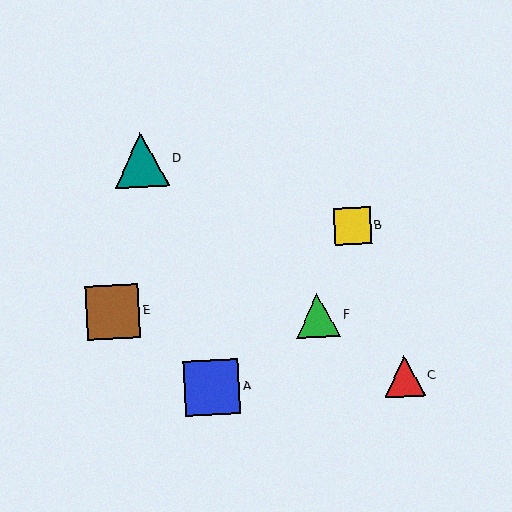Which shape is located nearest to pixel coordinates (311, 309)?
The green triangle (labeled F) at (318, 316) is nearest to that location.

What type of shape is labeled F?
Shape F is a green triangle.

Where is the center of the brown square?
The center of the brown square is at (113, 312).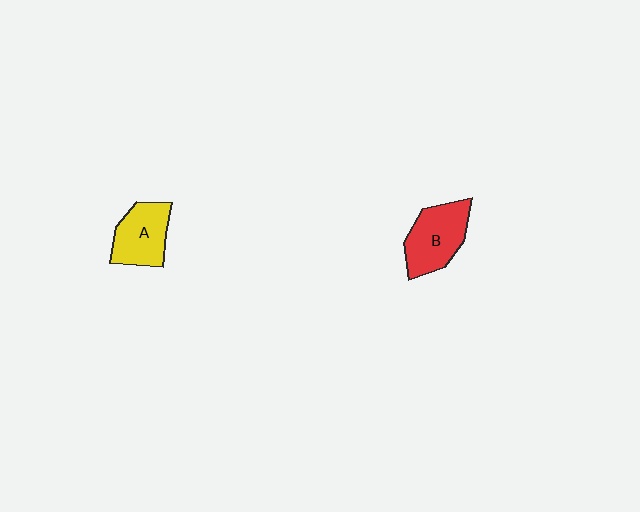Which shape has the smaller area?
Shape A (yellow).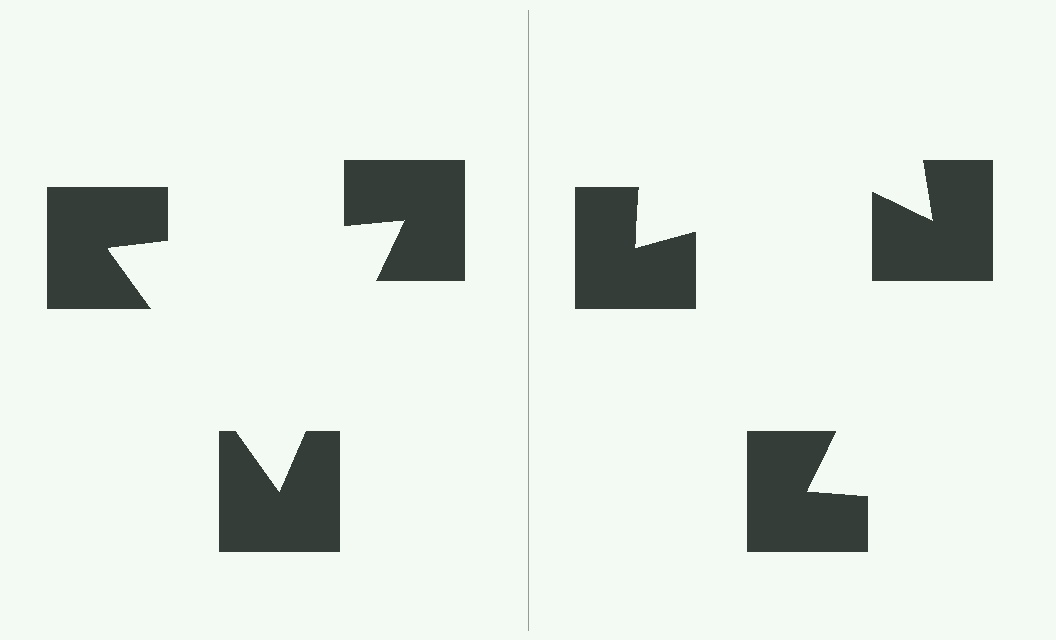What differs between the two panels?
The notched squares are positioned identically on both sides; only the wedge orientations differ. On the left they align to a triangle; on the right they are misaligned.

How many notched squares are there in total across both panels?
6 — 3 on each side.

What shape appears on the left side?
An illusory triangle.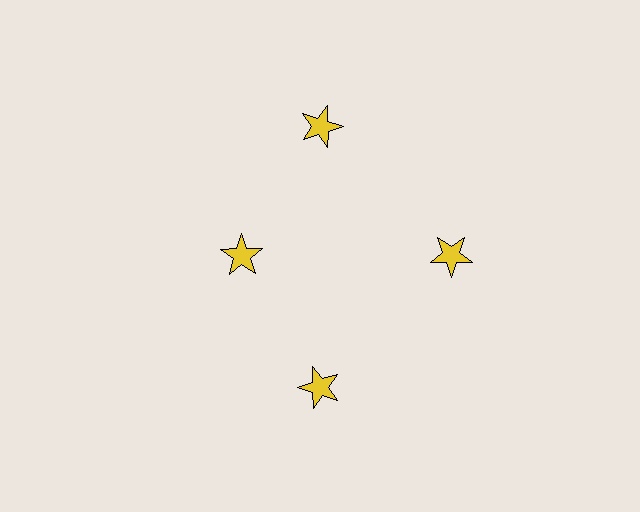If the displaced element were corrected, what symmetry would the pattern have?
It would have 4-fold rotational symmetry — the pattern would map onto itself every 90 degrees.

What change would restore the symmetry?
The symmetry would be restored by moving it outward, back onto the ring so that all 4 stars sit at equal angles and equal distance from the center.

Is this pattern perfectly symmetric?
No. The 4 yellow stars are arranged in a ring, but one element near the 9 o'clock position is pulled inward toward the center, breaking the 4-fold rotational symmetry.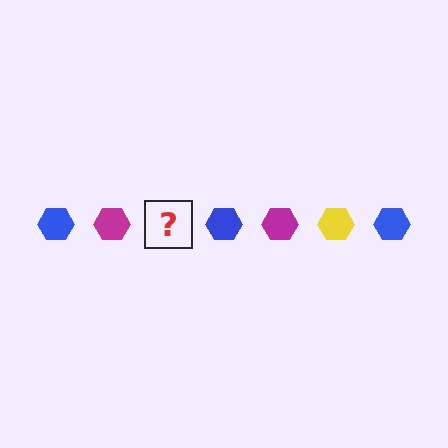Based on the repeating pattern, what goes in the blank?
The blank should be a yellow hexagon.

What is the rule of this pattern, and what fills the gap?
The rule is that the pattern cycles through blue, magenta, yellow hexagons. The gap should be filled with a yellow hexagon.